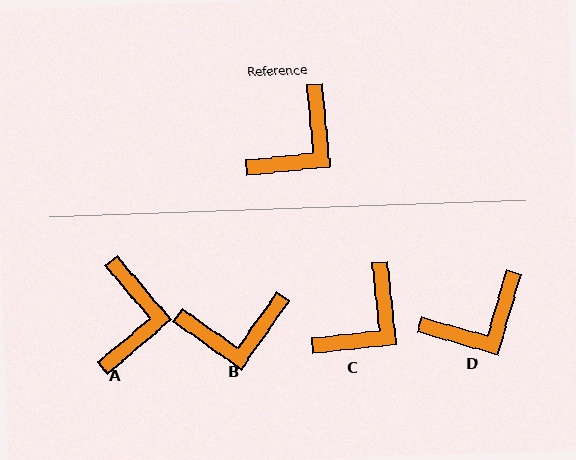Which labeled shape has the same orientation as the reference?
C.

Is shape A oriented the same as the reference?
No, it is off by about 35 degrees.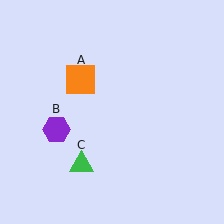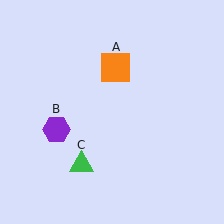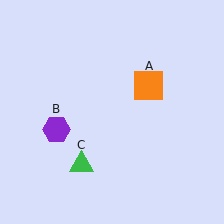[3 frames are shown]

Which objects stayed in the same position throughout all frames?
Purple hexagon (object B) and green triangle (object C) remained stationary.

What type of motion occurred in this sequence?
The orange square (object A) rotated clockwise around the center of the scene.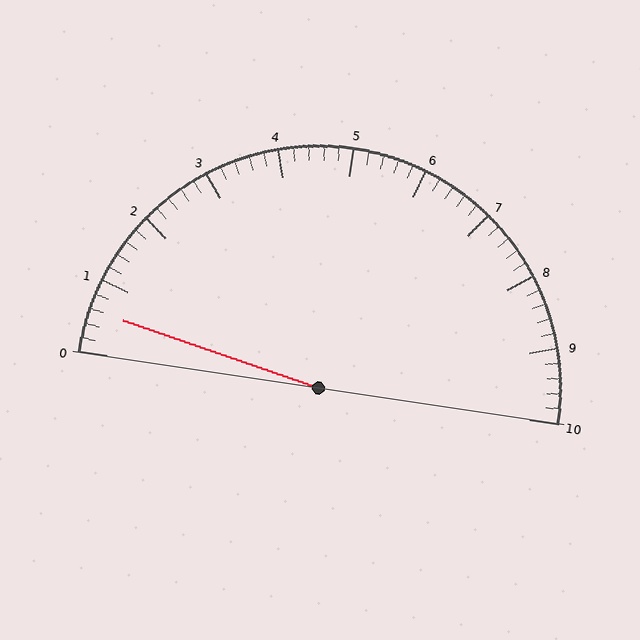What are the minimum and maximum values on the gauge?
The gauge ranges from 0 to 10.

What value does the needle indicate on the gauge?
The needle indicates approximately 0.6.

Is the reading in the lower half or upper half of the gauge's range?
The reading is in the lower half of the range (0 to 10).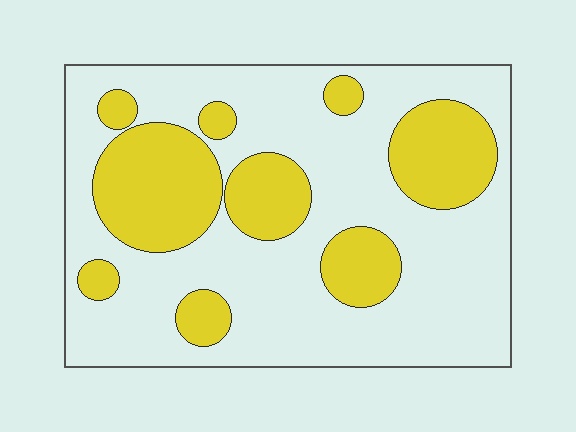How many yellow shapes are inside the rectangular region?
9.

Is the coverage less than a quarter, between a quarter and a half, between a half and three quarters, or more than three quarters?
Between a quarter and a half.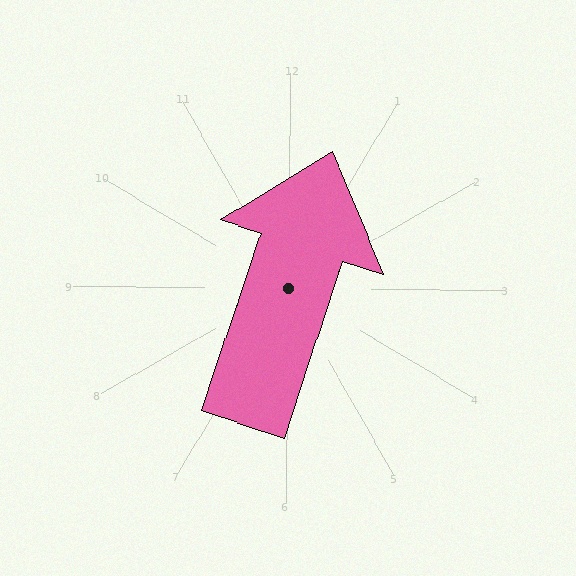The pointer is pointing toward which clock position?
Roughly 1 o'clock.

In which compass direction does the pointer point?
North.